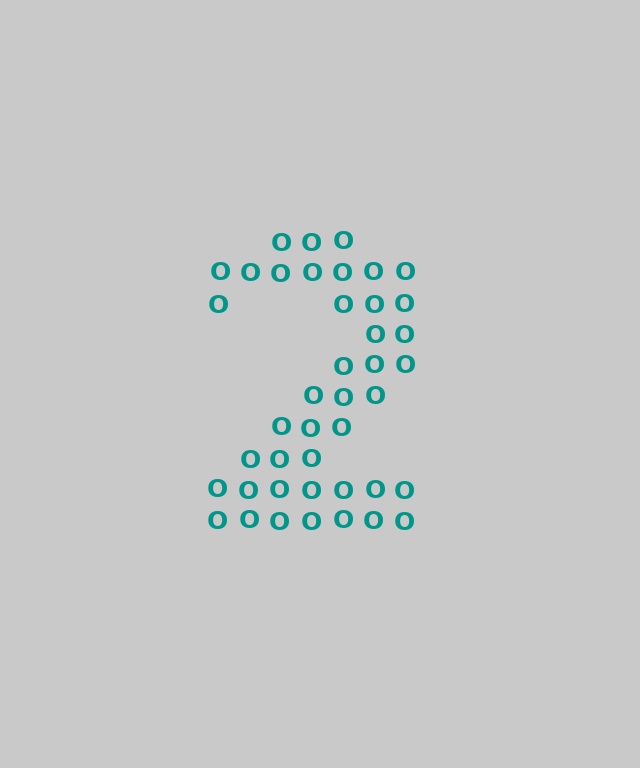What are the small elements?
The small elements are letter O's.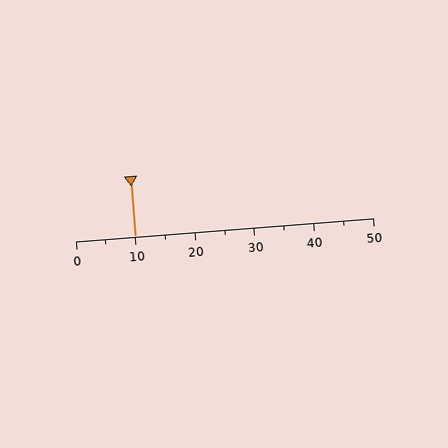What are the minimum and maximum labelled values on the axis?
The axis runs from 0 to 50.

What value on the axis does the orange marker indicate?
The marker indicates approximately 10.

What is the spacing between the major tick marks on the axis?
The major ticks are spaced 10 apart.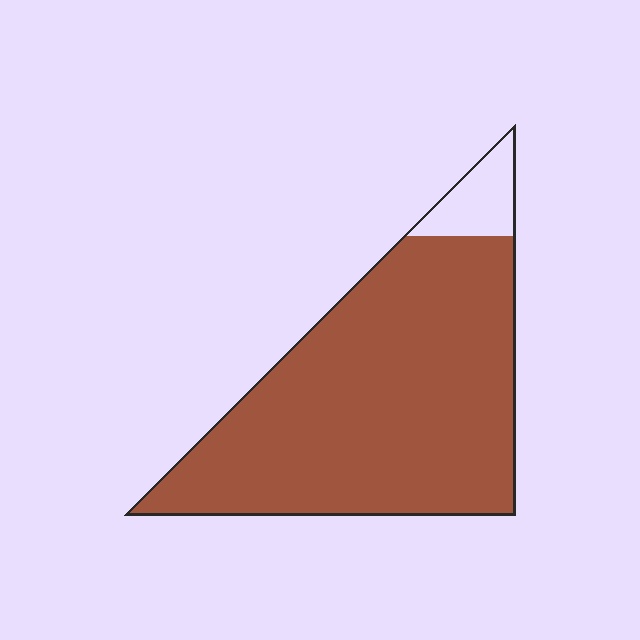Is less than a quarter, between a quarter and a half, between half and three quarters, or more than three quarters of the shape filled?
More than three quarters.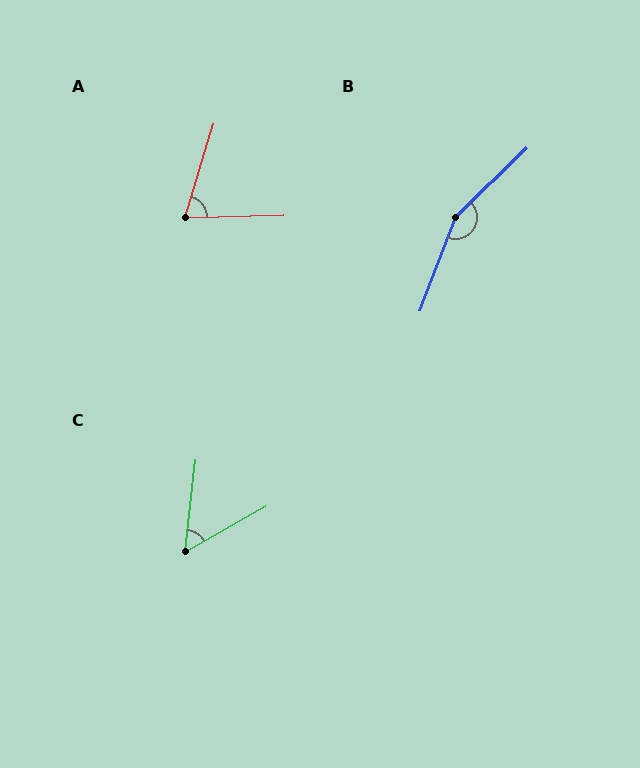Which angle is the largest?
B, at approximately 155 degrees.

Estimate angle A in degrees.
Approximately 71 degrees.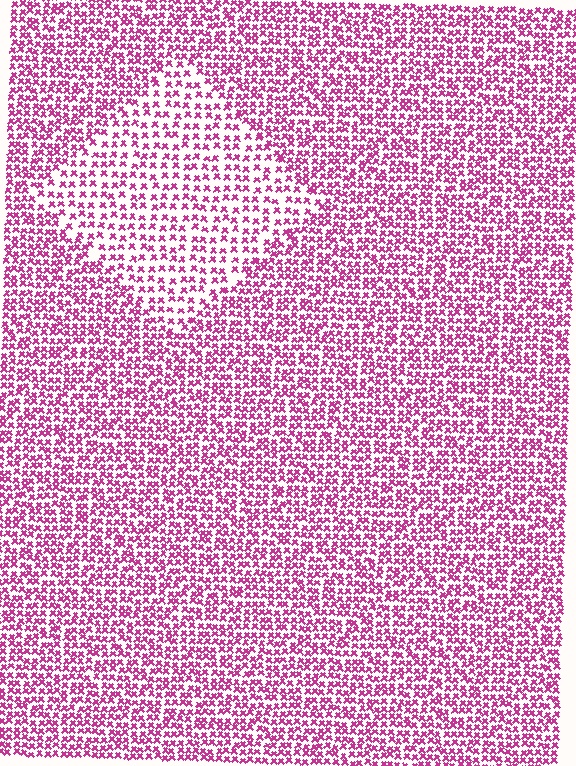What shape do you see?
I see a diamond.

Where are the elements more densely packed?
The elements are more densely packed outside the diamond boundary.